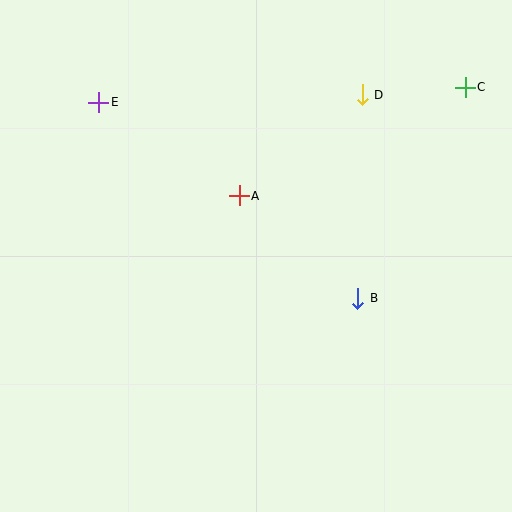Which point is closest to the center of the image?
Point A at (239, 196) is closest to the center.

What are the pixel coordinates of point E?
Point E is at (99, 102).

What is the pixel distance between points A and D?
The distance between A and D is 159 pixels.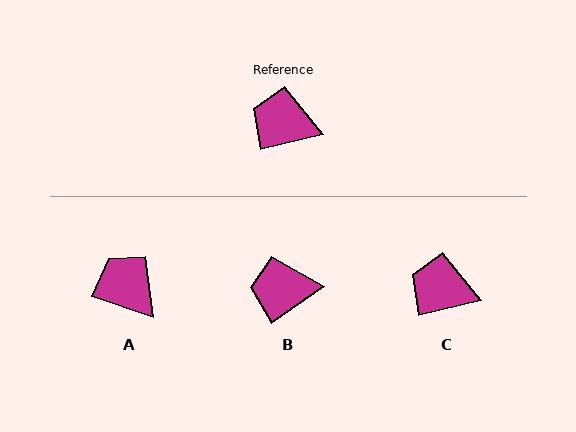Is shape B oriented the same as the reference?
No, it is off by about 21 degrees.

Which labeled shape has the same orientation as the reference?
C.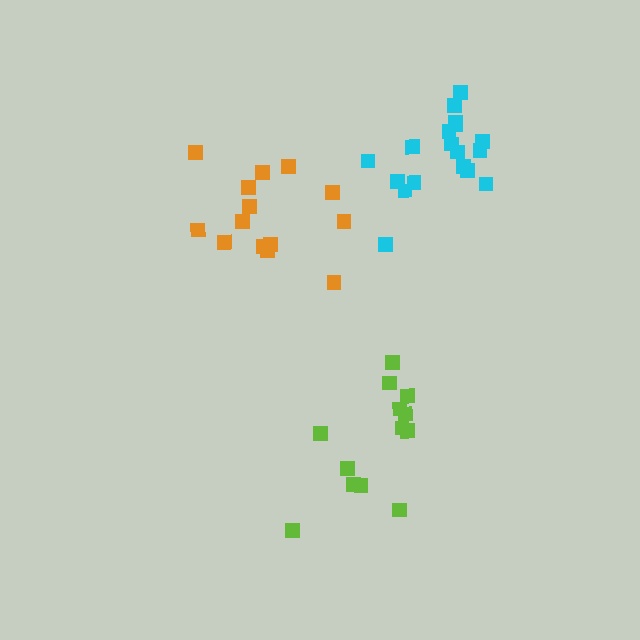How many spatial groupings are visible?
There are 3 spatial groupings.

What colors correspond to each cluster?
The clusters are colored: lime, orange, cyan.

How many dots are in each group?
Group 1: 13 dots, Group 2: 14 dots, Group 3: 18 dots (45 total).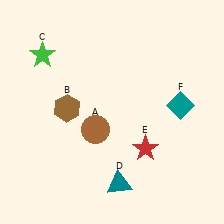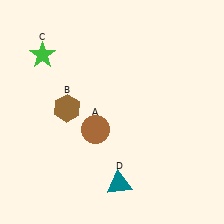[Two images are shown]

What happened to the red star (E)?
The red star (E) was removed in Image 2. It was in the bottom-right area of Image 1.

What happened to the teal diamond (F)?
The teal diamond (F) was removed in Image 2. It was in the top-right area of Image 1.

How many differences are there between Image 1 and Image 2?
There are 2 differences between the two images.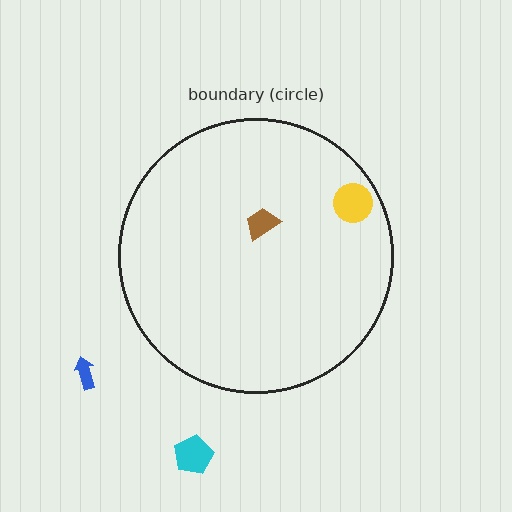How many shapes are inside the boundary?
2 inside, 2 outside.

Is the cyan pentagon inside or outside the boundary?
Outside.